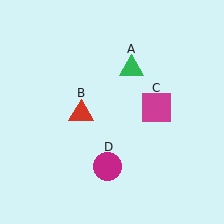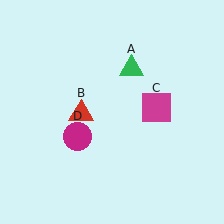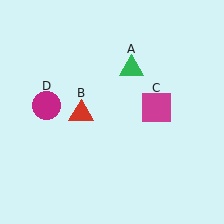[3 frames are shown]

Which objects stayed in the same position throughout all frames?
Green triangle (object A) and red triangle (object B) and magenta square (object C) remained stationary.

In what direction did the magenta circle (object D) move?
The magenta circle (object D) moved up and to the left.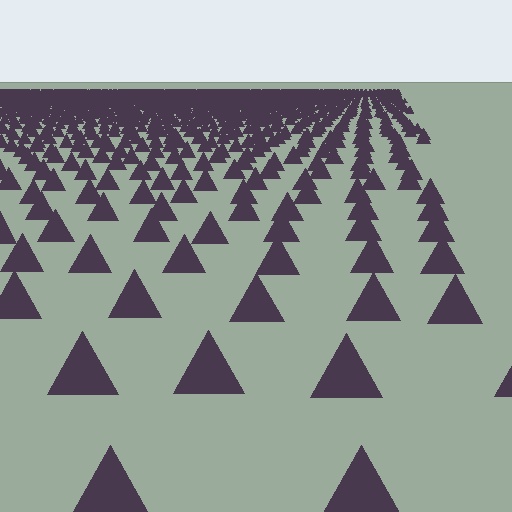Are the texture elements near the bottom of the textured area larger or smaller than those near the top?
Larger. Near the bottom, elements are closer to the viewer and appear at a bigger on-screen size.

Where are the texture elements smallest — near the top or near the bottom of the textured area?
Near the top.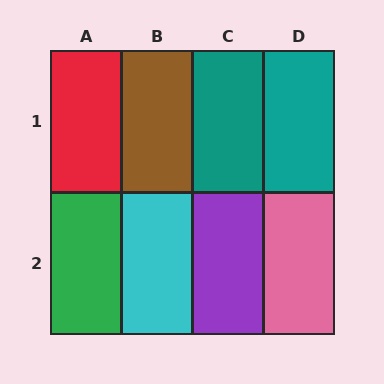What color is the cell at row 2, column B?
Cyan.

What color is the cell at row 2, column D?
Pink.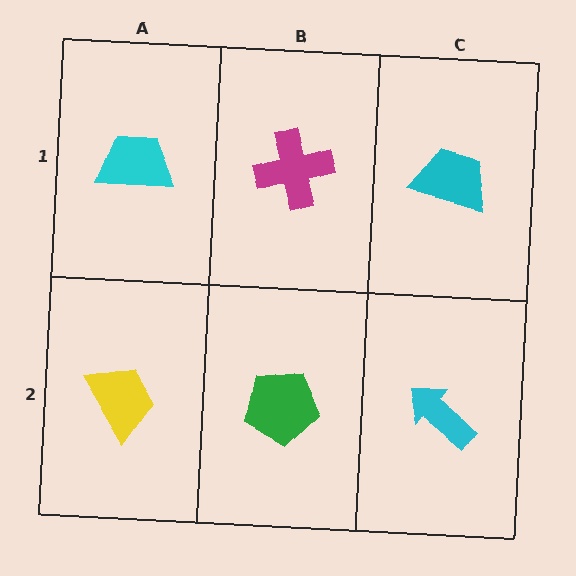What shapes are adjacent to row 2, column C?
A cyan trapezoid (row 1, column C), a green pentagon (row 2, column B).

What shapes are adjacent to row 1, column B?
A green pentagon (row 2, column B), a cyan trapezoid (row 1, column A), a cyan trapezoid (row 1, column C).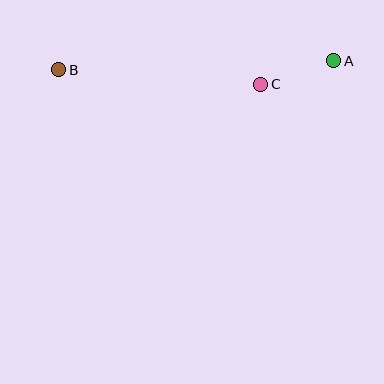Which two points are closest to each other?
Points A and C are closest to each other.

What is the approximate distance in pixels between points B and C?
The distance between B and C is approximately 202 pixels.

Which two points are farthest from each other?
Points A and B are farthest from each other.